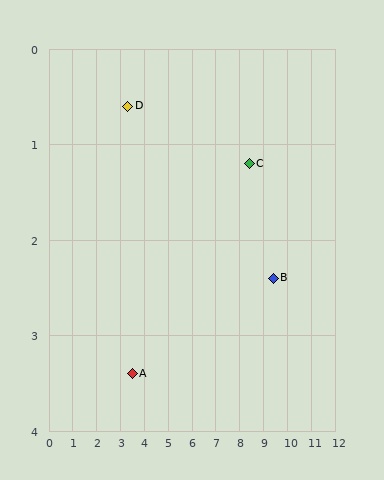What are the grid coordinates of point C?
Point C is at approximately (8.4, 1.2).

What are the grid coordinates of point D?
Point D is at approximately (3.3, 0.6).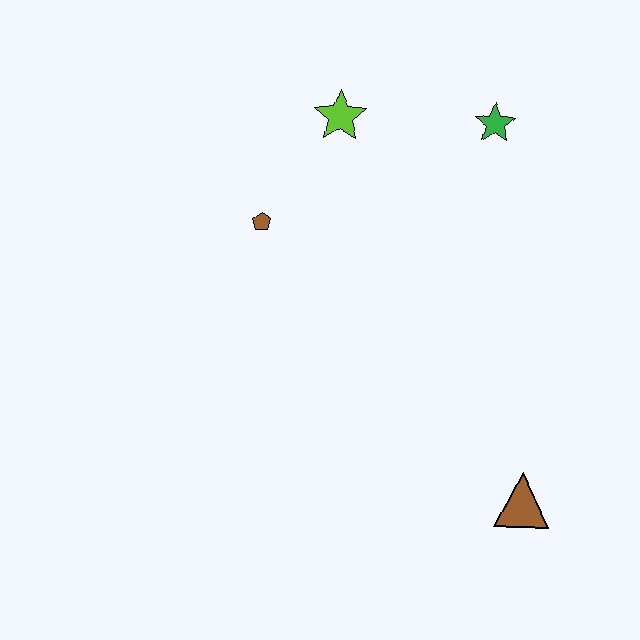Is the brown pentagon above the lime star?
No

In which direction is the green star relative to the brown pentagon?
The green star is to the right of the brown pentagon.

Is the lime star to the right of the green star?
No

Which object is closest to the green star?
The lime star is closest to the green star.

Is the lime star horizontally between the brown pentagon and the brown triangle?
Yes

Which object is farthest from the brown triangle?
The lime star is farthest from the brown triangle.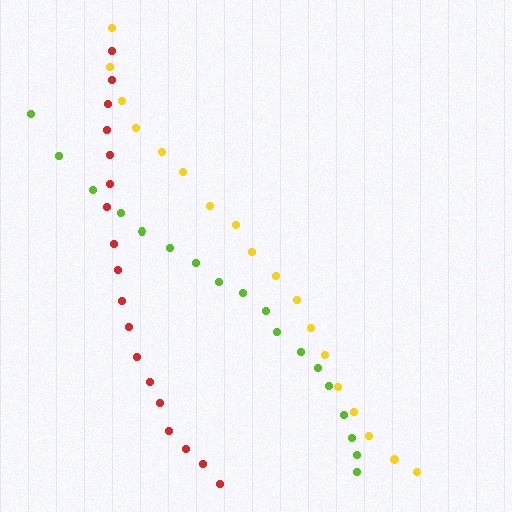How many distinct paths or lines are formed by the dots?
There are 3 distinct paths.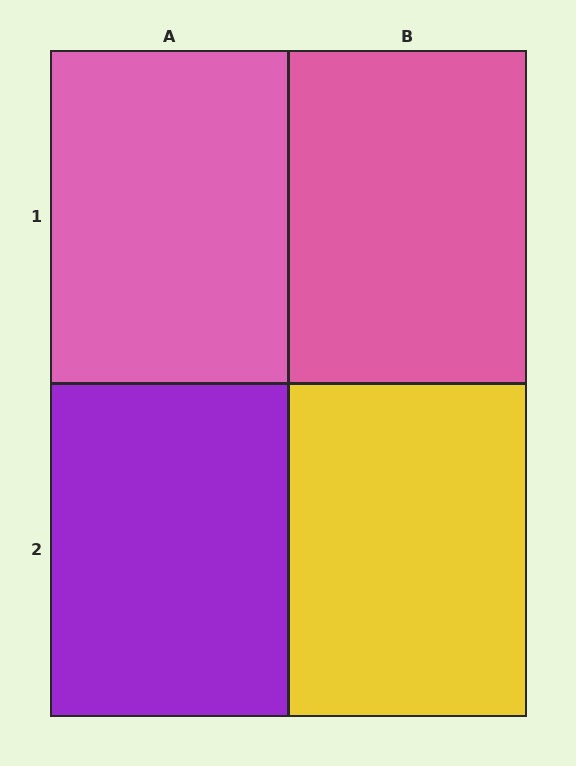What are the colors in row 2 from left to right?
Purple, yellow.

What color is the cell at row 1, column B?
Pink.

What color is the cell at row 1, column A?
Pink.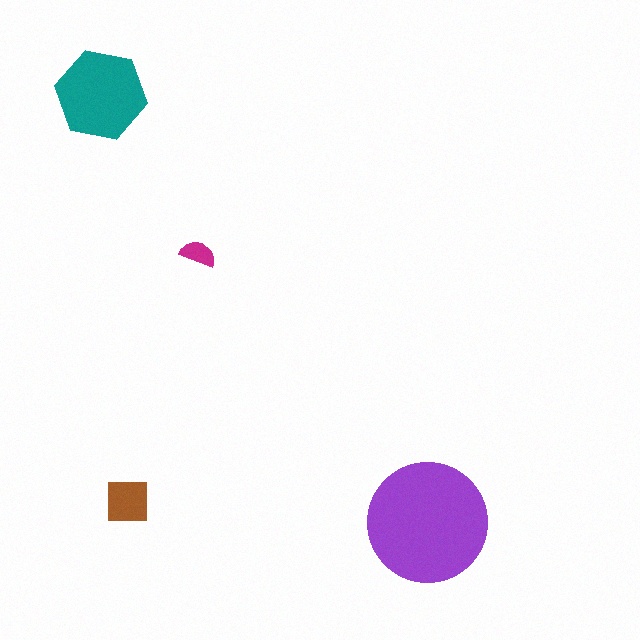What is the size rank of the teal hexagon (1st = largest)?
2nd.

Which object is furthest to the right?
The purple circle is rightmost.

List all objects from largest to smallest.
The purple circle, the teal hexagon, the brown square, the magenta semicircle.